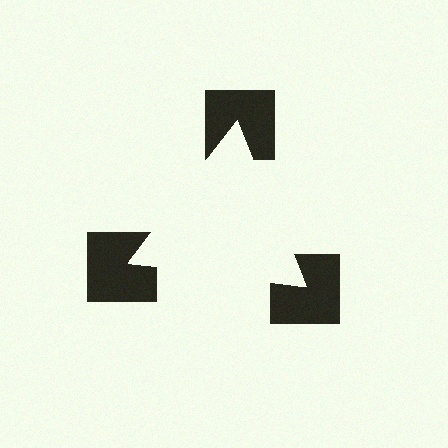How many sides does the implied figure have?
3 sides.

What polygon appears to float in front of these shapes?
An illusory triangle — its edges are inferred from the aligned wedge cuts in the notched squares, not physically drawn.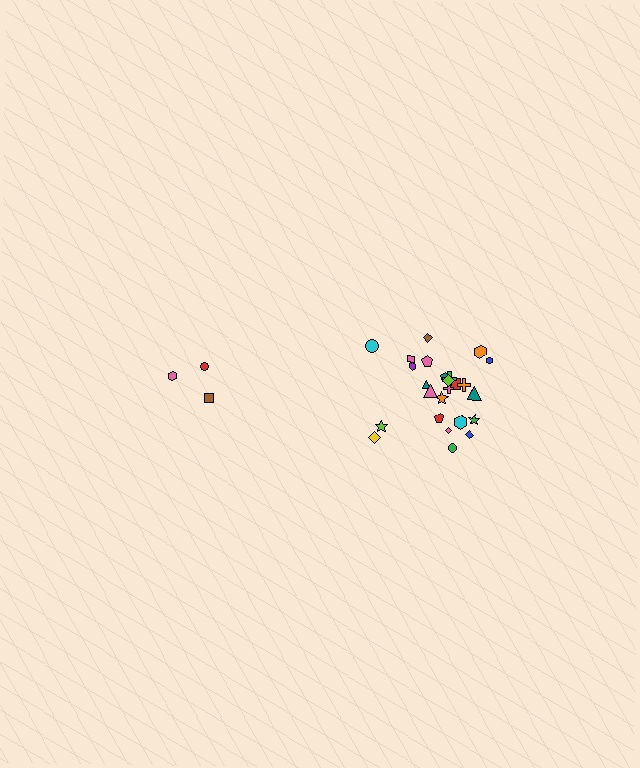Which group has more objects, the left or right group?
The right group.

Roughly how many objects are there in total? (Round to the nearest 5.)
Roughly 30 objects in total.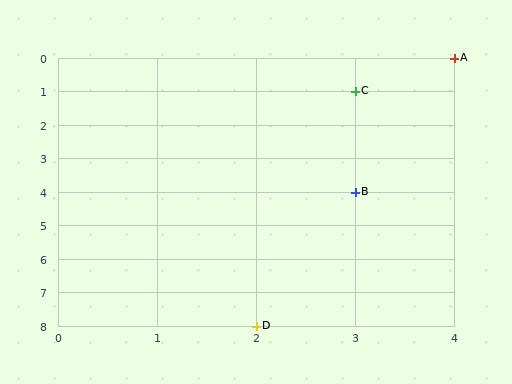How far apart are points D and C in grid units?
Points D and C are 1 column and 7 rows apart (about 7.1 grid units diagonally).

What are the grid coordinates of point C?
Point C is at grid coordinates (3, 1).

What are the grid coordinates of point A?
Point A is at grid coordinates (4, 0).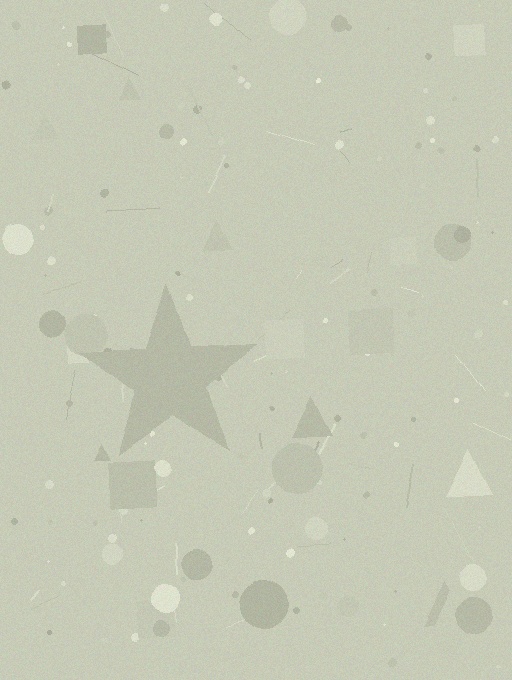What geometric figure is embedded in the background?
A star is embedded in the background.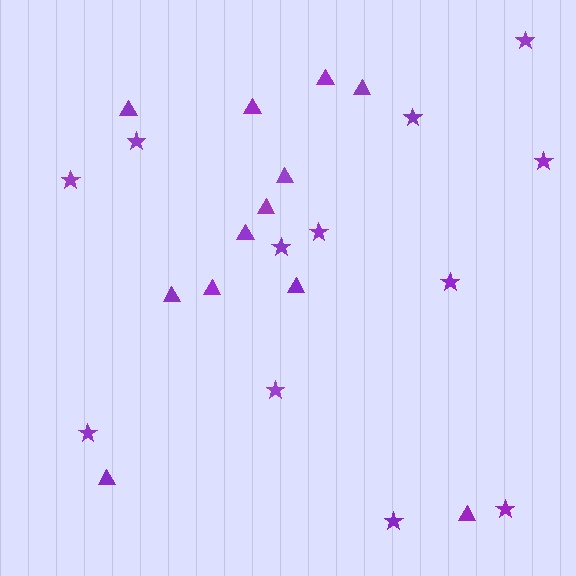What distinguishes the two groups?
There are 2 groups: one group of triangles (12) and one group of stars (12).